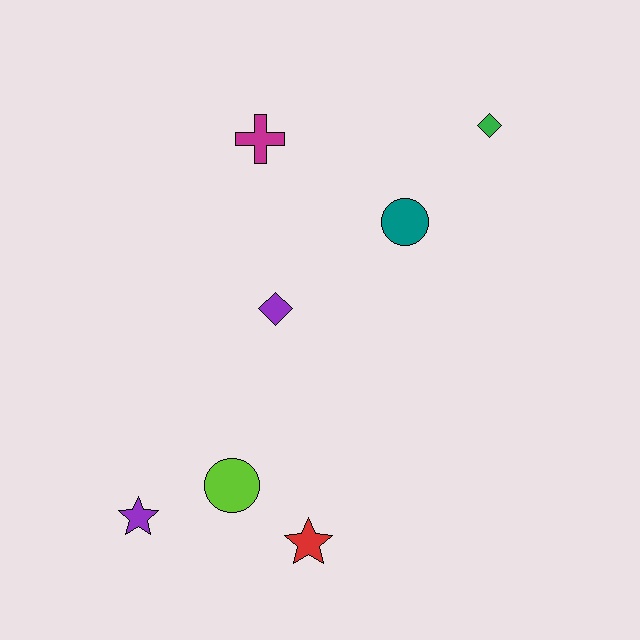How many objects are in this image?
There are 7 objects.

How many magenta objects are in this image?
There is 1 magenta object.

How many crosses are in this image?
There is 1 cross.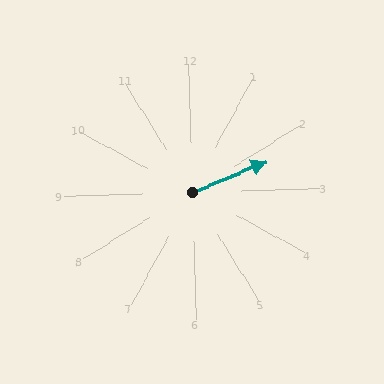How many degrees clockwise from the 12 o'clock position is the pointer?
Approximately 69 degrees.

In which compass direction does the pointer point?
East.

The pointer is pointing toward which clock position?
Roughly 2 o'clock.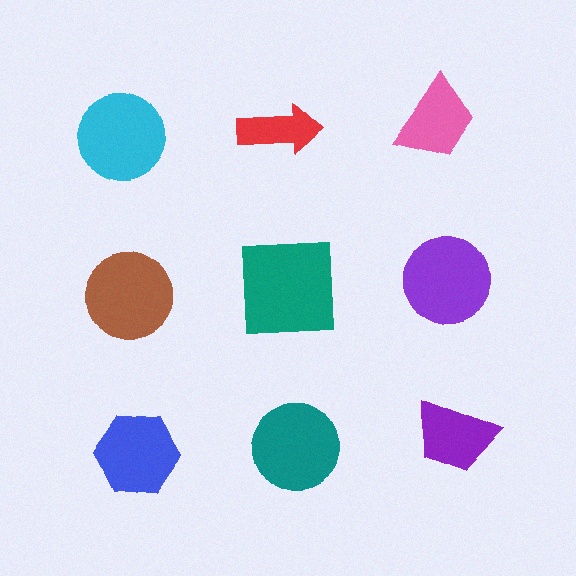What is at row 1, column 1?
A cyan circle.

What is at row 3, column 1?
A blue hexagon.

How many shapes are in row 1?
3 shapes.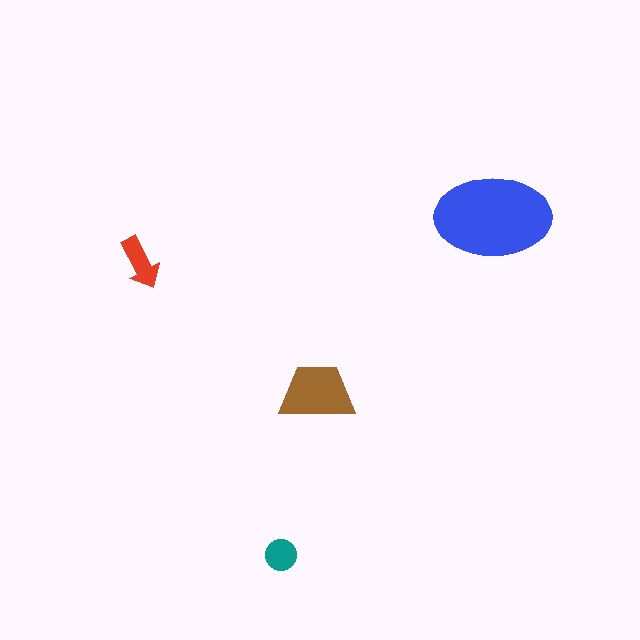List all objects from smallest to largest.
The teal circle, the red arrow, the brown trapezoid, the blue ellipse.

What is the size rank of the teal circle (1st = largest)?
4th.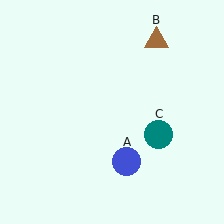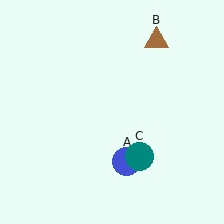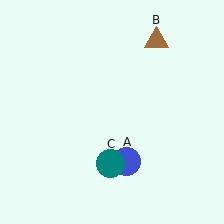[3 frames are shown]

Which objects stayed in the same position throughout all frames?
Blue circle (object A) and brown triangle (object B) remained stationary.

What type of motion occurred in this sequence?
The teal circle (object C) rotated clockwise around the center of the scene.